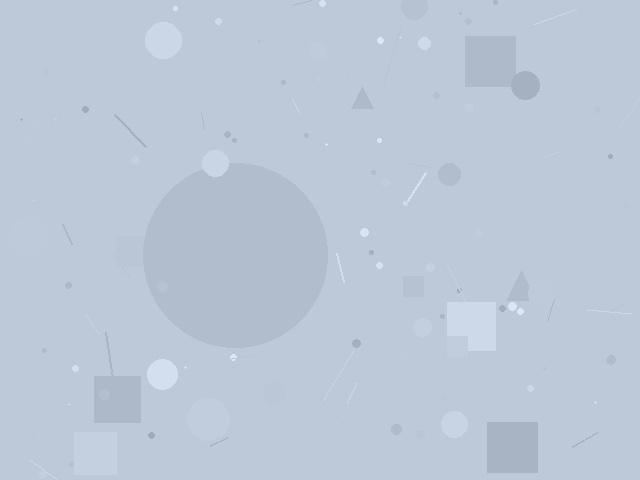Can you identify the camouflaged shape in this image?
The camouflaged shape is a circle.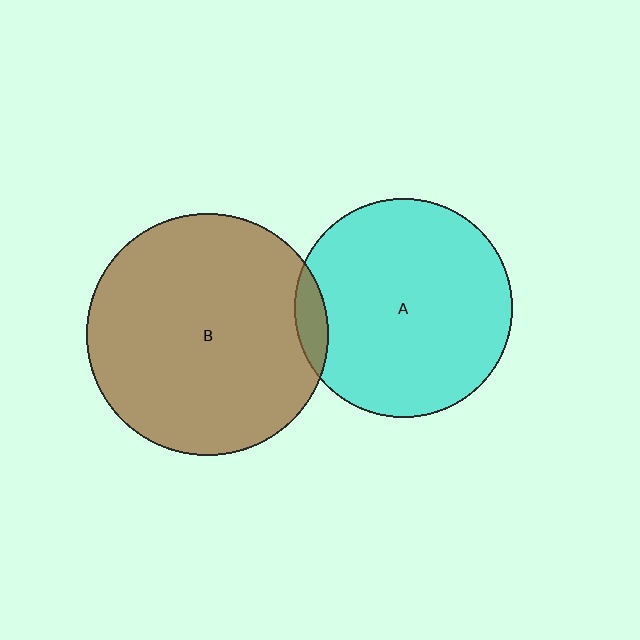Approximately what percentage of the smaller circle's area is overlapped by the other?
Approximately 5%.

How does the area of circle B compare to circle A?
Approximately 1.2 times.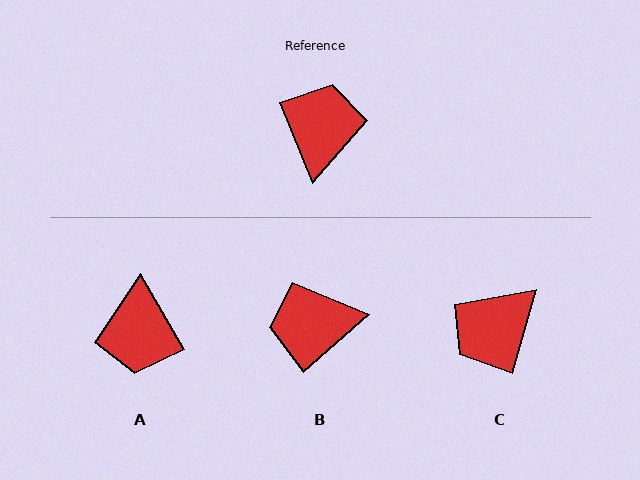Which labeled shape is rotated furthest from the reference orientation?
A, about 173 degrees away.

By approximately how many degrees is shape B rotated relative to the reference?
Approximately 108 degrees counter-clockwise.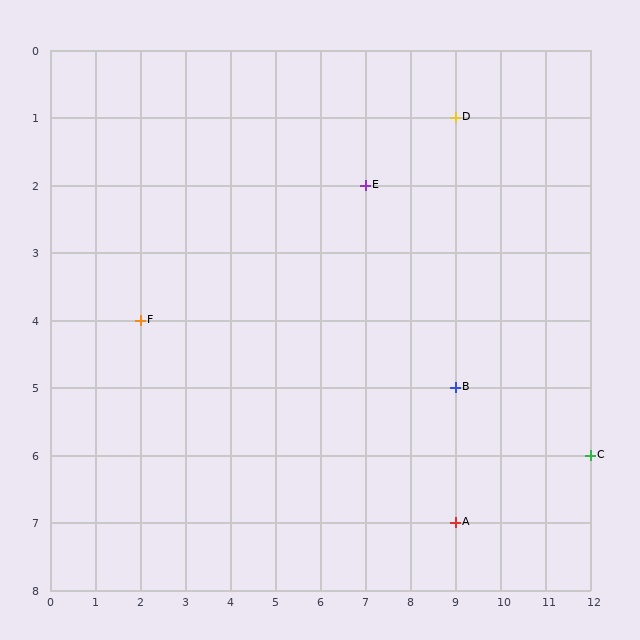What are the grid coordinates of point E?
Point E is at grid coordinates (7, 2).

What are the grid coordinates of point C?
Point C is at grid coordinates (12, 6).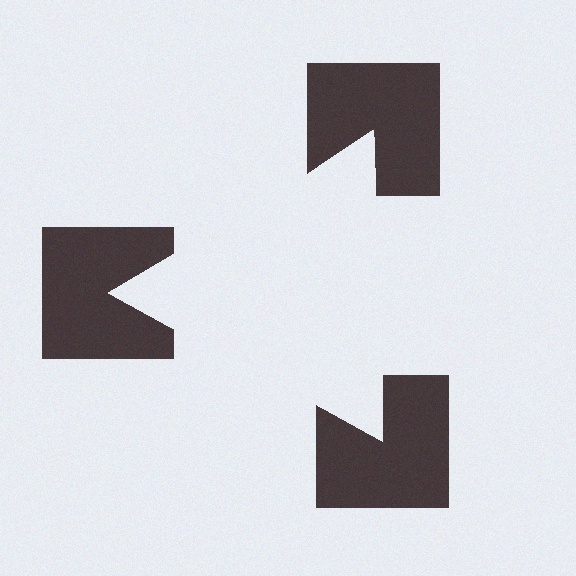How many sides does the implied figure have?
3 sides.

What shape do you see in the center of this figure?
An illusory triangle — its edges are inferred from the aligned wedge cuts in the notched squares, not physically drawn.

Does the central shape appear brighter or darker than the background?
It typically appears slightly brighter than the background, even though no actual brightness change is drawn.